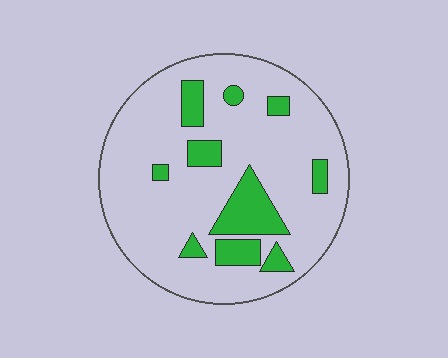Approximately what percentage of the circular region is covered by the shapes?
Approximately 20%.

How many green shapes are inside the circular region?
10.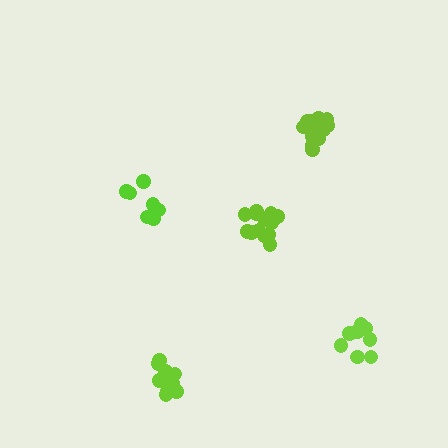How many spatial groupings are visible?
There are 5 spatial groupings.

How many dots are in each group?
Group 1: 7 dots, Group 2: 13 dots, Group 3: 8 dots, Group 4: 11 dots, Group 5: 12 dots (51 total).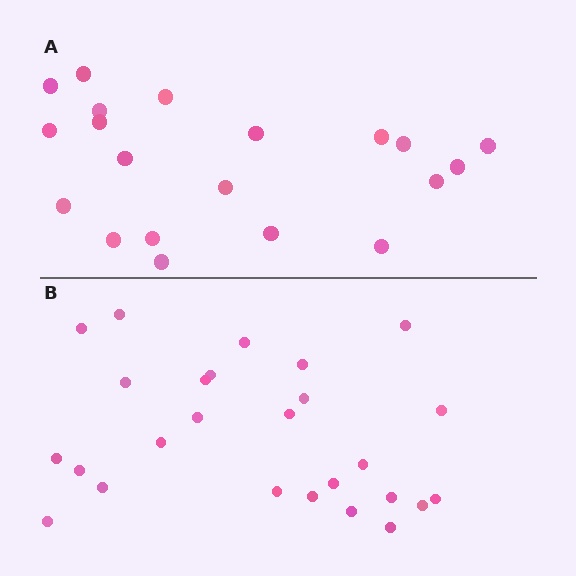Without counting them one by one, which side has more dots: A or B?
Region B (the bottom region) has more dots.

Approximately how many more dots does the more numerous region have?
Region B has about 6 more dots than region A.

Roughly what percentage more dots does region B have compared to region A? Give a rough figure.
About 30% more.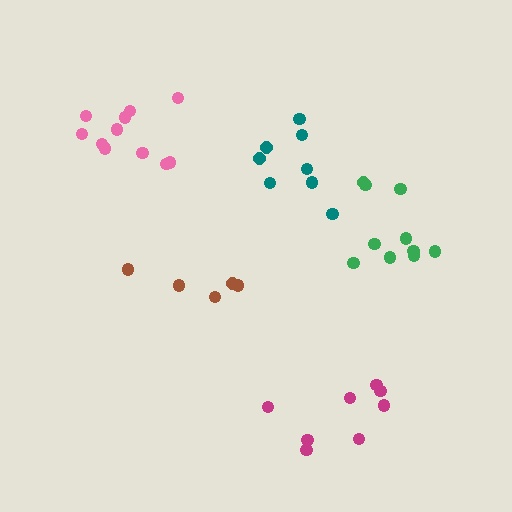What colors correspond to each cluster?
The clusters are colored: teal, magenta, pink, brown, green.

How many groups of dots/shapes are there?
There are 5 groups.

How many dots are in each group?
Group 1: 8 dots, Group 2: 8 dots, Group 3: 11 dots, Group 4: 5 dots, Group 5: 10 dots (42 total).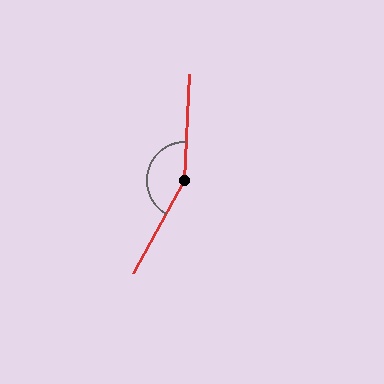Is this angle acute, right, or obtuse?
It is obtuse.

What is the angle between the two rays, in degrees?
Approximately 154 degrees.